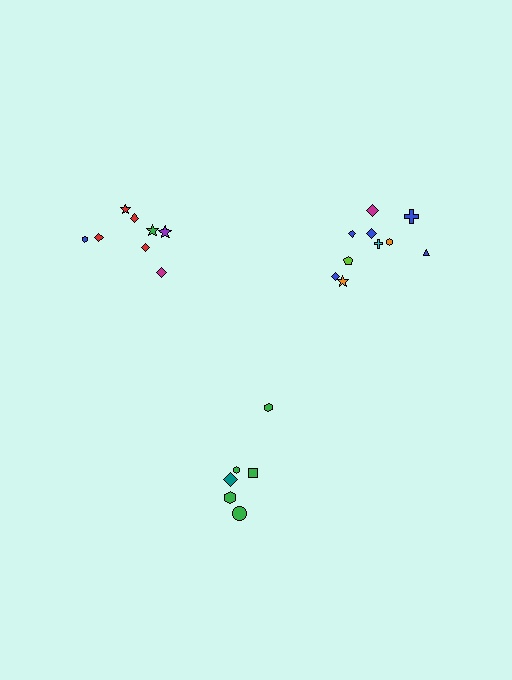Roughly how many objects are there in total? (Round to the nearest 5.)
Roughly 25 objects in total.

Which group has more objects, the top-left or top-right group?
The top-right group.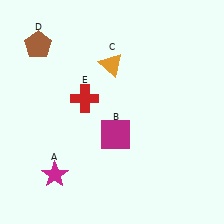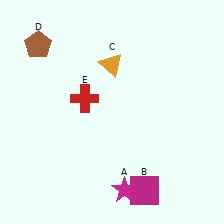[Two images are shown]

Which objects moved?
The objects that moved are: the magenta star (A), the magenta square (B).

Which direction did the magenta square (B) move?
The magenta square (B) moved down.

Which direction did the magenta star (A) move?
The magenta star (A) moved right.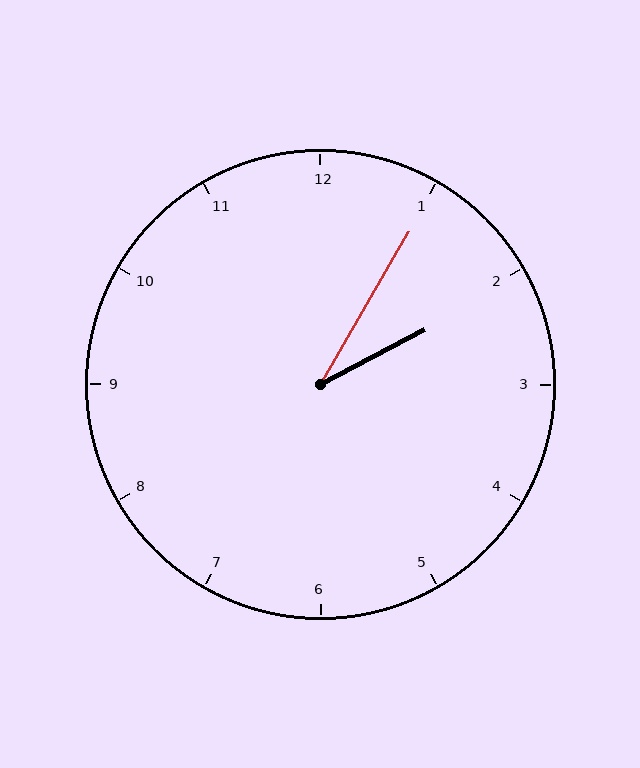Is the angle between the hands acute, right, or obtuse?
It is acute.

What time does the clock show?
2:05.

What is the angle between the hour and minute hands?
Approximately 32 degrees.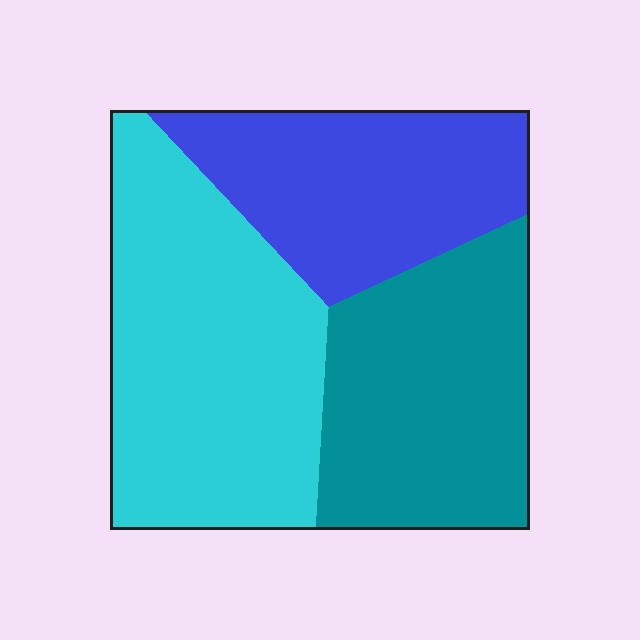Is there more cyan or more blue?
Cyan.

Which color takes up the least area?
Blue, at roughly 25%.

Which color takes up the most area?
Cyan, at roughly 40%.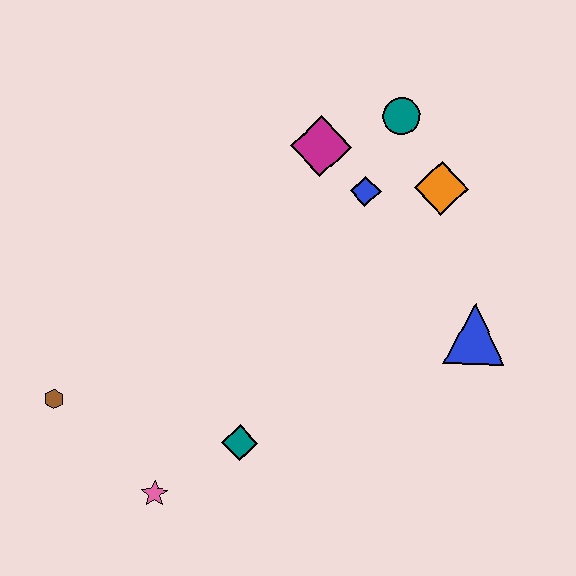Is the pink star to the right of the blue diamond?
No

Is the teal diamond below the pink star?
No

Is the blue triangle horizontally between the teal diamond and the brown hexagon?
No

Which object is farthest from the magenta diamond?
The pink star is farthest from the magenta diamond.